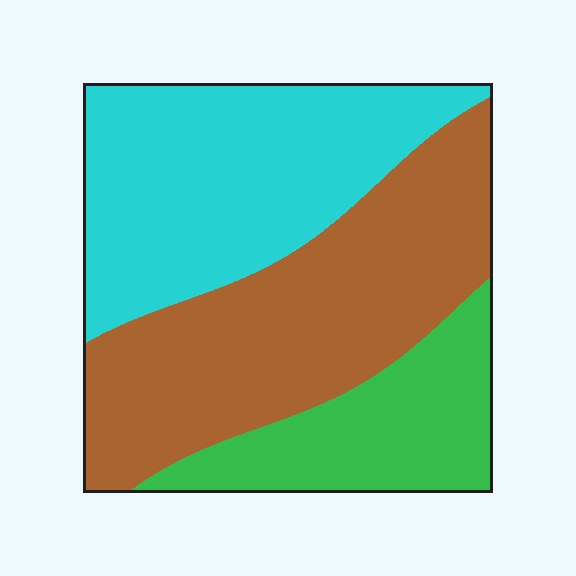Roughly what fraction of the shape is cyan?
Cyan covers roughly 35% of the shape.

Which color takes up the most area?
Brown, at roughly 40%.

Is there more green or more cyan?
Cyan.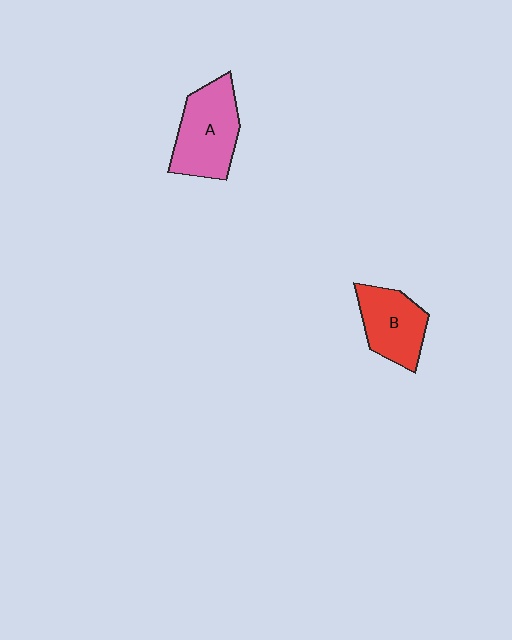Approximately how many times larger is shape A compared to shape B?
Approximately 1.3 times.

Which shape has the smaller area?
Shape B (red).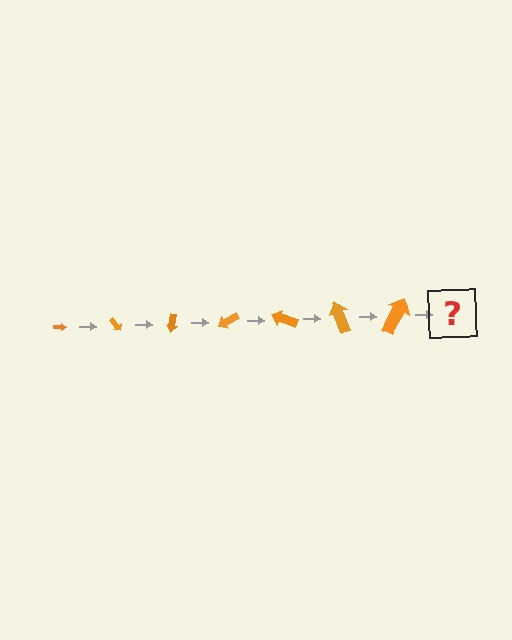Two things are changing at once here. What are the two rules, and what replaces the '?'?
The two rules are that the arrow grows larger each step and it rotates 50 degrees each step. The '?' should be an arrow, larger than the previous one and rotated 350 degrees from the start.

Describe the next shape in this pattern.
It should be an arrow, larger than the previous one and rotated 350 degrees from the start.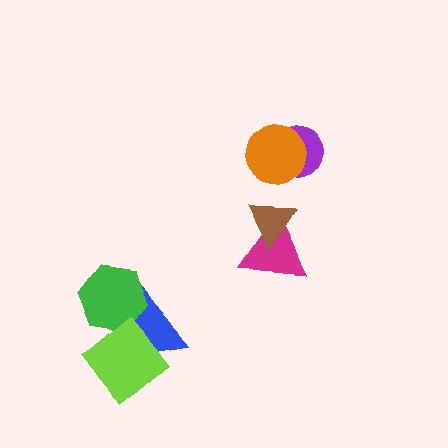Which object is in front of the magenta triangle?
The brown triangle is in front of the magenta triangle.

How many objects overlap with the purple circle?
1 object overlaps with the purple circle.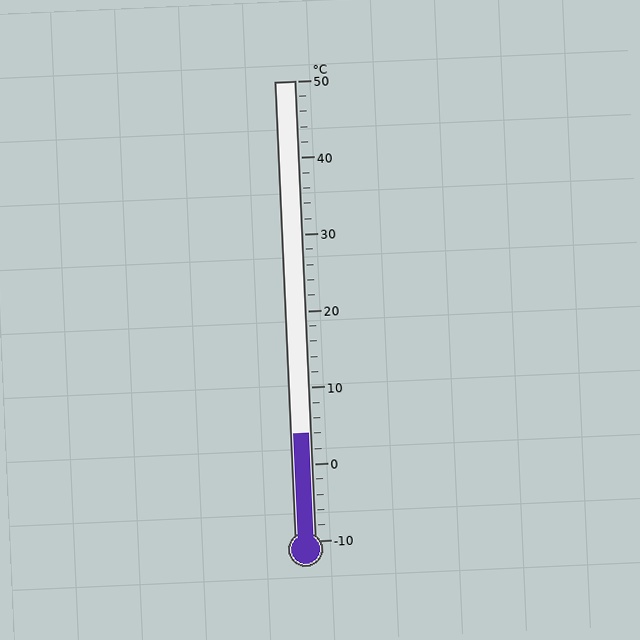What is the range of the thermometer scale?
The thermometer scale ranges from -10°C to 50°C.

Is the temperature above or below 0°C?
The temperature is above 0°C.